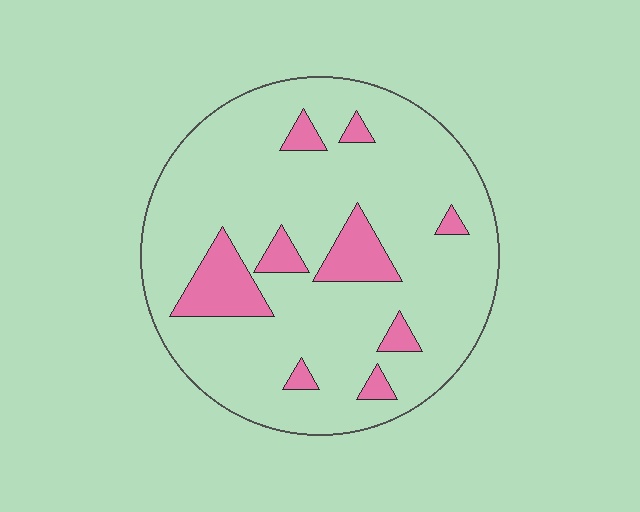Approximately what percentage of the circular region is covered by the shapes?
Approximately 15%.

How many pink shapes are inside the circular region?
9.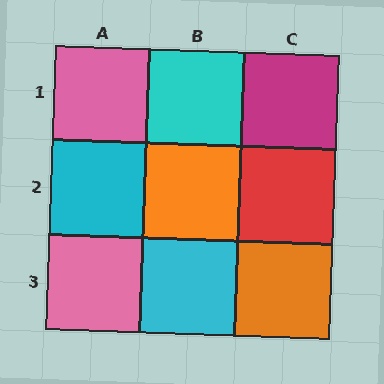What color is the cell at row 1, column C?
Magenta.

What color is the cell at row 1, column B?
Cyan.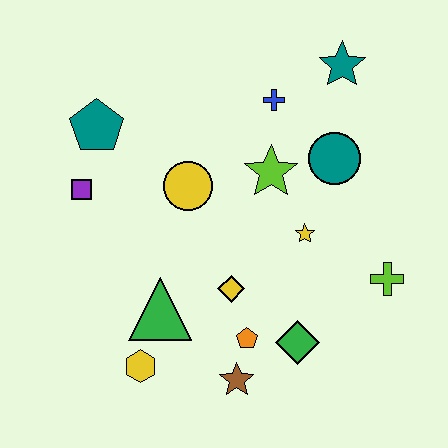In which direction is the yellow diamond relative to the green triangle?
The yellow diamond is to the right of the green triangle.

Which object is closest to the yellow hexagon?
The green triangle is closest to the yellow hexagon.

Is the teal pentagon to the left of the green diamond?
Yes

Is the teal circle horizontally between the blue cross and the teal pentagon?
No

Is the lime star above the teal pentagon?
No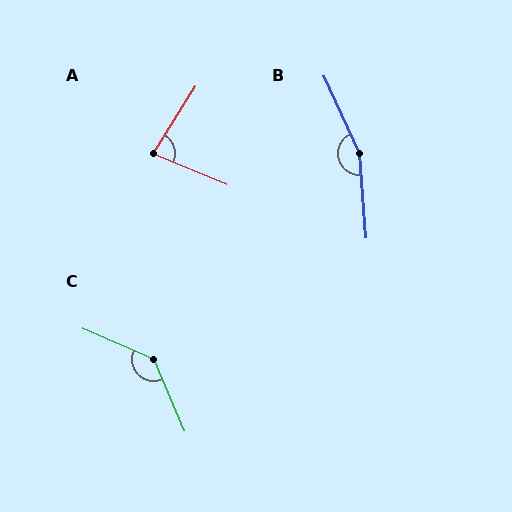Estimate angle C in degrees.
Approximately 136 degrees.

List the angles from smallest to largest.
A (81°), C (136°), B (160°).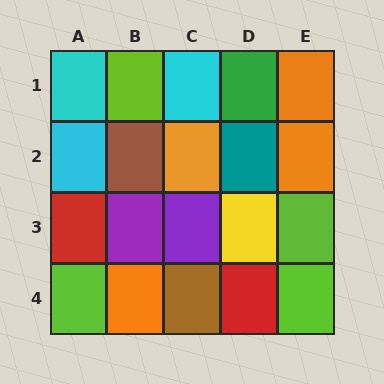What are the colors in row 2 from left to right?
Cyan, brown, orange, teal, orange.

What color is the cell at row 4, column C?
Brown.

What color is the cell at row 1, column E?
Orange.